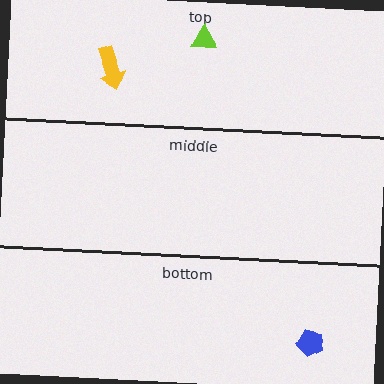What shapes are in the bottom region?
The blue pentagon.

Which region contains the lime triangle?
The top region.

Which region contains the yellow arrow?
The top region.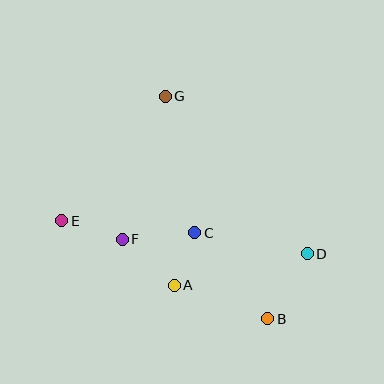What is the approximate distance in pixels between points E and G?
The distance between E and G is approximately 162 pixels.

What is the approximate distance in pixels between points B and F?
The distance between B and F is approximately 166 pixels.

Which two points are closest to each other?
Points A and C are closest to each other.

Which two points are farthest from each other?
Points D and E are farthest from each other.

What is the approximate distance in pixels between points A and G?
The distance between A and G is approximately 189 pixels.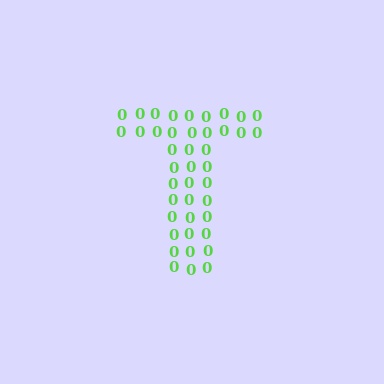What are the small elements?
The small elements are digit 0's.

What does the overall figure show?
The overall figure shows the letter T.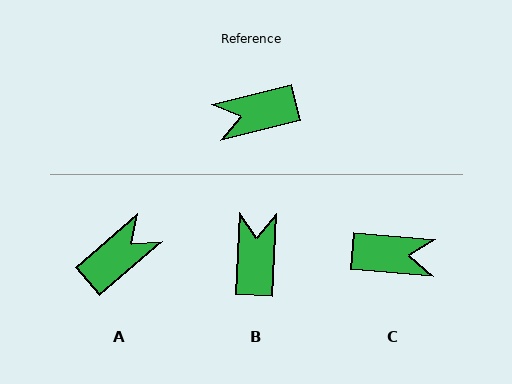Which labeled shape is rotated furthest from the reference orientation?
C, about 161 degrees away.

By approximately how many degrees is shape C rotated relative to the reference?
Approximately 161 degrees counter-clockwise.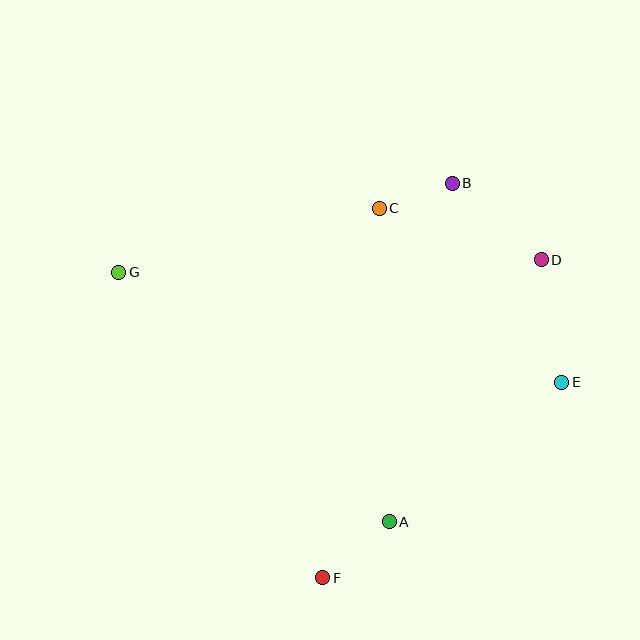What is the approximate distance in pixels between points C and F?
The distance between C and F is approximately 374 pixels.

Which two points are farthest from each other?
Points E and G are farthest from each other.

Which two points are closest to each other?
Points B and C are closest to each other.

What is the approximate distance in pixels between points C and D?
The distance between C and D is approximately 170 pixels.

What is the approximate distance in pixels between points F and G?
The distance between F and G is approximately 368 pixels.